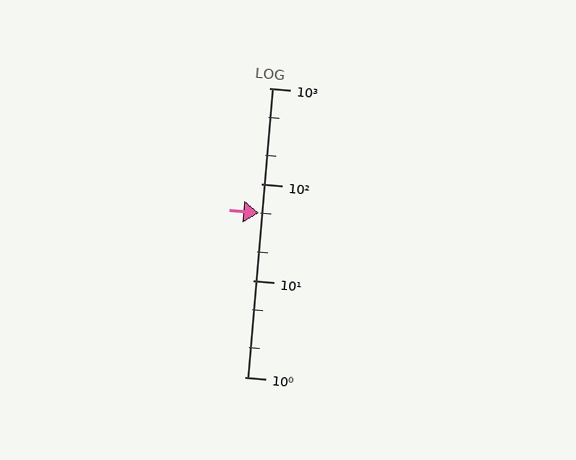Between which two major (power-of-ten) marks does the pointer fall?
The pointer is between 10 and 100.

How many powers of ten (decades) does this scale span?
The scale spans 3 decades, from 1 to 1000.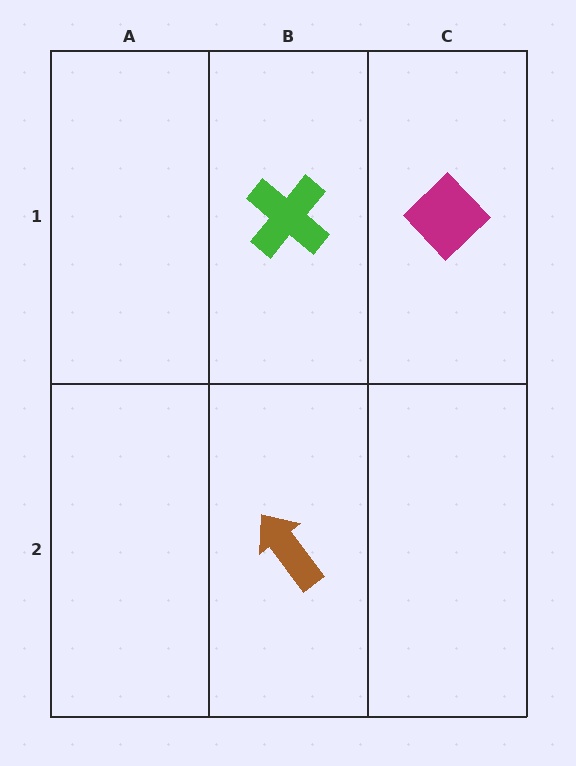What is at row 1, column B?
A green cross.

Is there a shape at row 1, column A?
No, that cell is empty.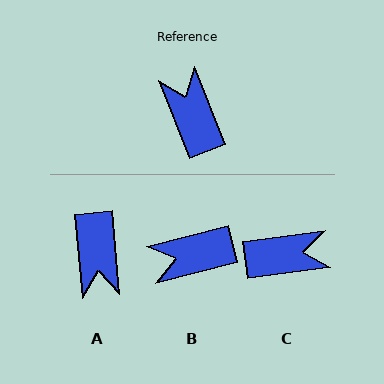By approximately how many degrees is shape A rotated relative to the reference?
Approximately 163 degrees counter-clockwise.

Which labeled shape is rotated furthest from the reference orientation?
A, about 163 degrees away.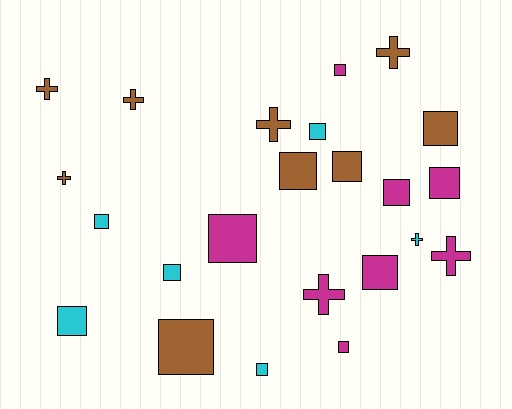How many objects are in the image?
There are 23 objects.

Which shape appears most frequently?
Square, with 15 objects.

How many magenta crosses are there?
There are 2 magenta crosses.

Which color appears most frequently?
Brown, with 9 objects.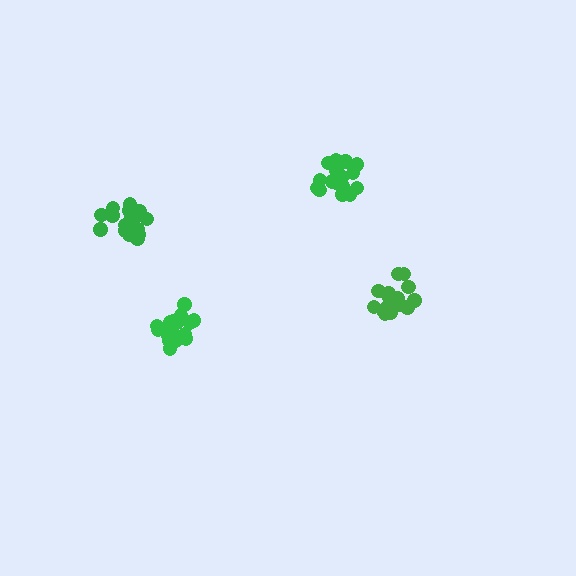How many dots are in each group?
Group 1: 18 dots, Group 2: 18 dots, Group 3: 20 dots, Group 4: 17 dots (73 total).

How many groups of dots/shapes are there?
There are 4 groups.